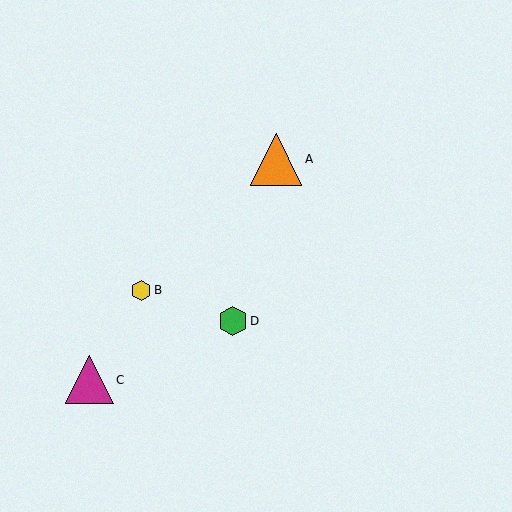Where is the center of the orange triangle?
The center of the orange triangle is at (276, 159).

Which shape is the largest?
The orange triangle (labeled A) is the largest.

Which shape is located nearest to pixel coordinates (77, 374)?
The magenta triangle (labeled C) at (89, 380) is nearest to that location.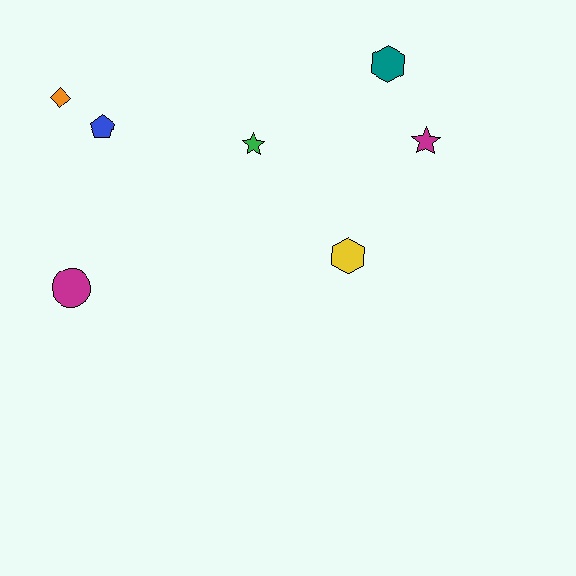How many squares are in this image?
There are no squares.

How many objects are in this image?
There are 7 objects.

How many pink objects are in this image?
There are no pink objects.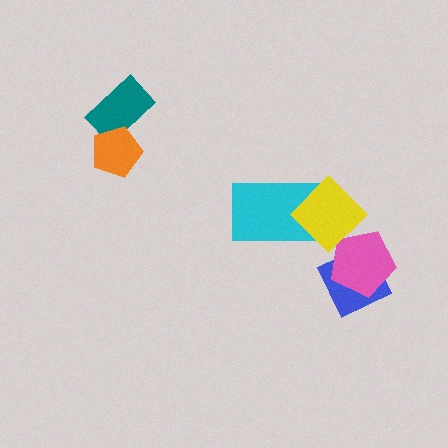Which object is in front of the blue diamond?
The pink pentagon is in front of the blue diamond.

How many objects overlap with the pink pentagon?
2 objects overlap with the pink pentagon.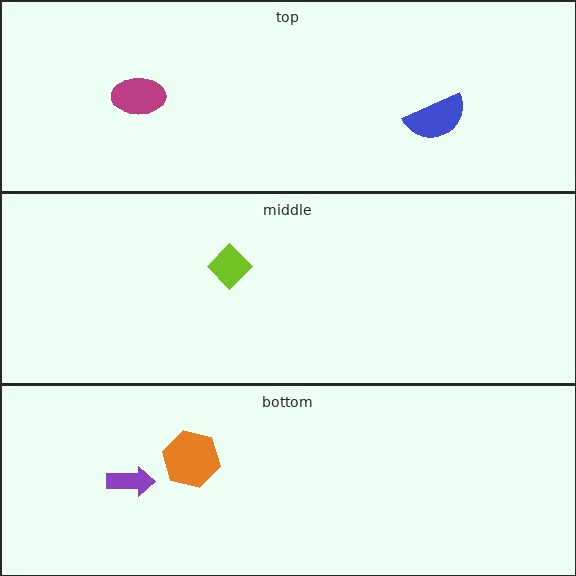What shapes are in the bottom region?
The purple arrow, the orange hexagon.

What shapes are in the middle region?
The lime diamond.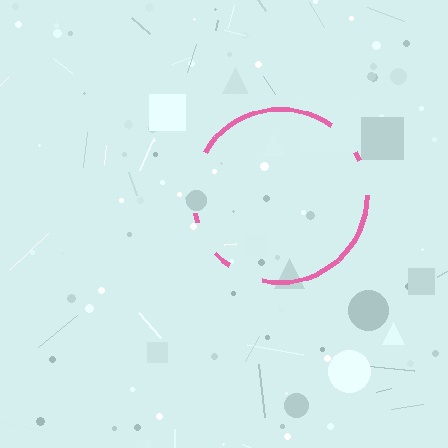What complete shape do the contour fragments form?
The contour fragments form a circle.